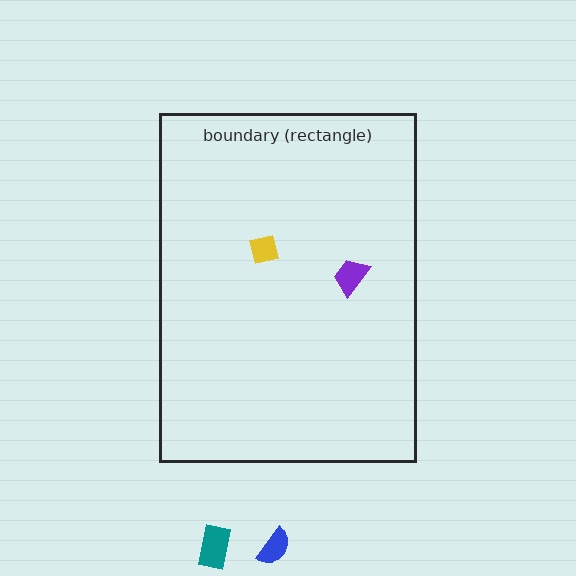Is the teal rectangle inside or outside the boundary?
Outside.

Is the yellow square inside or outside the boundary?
Inside.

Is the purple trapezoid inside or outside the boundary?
Inside.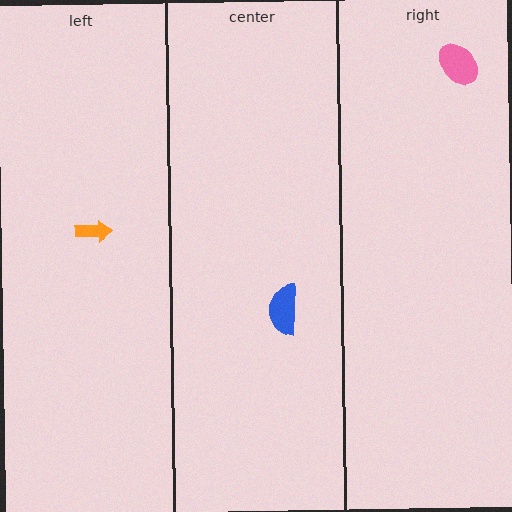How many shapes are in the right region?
1.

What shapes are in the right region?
The pink ellipse.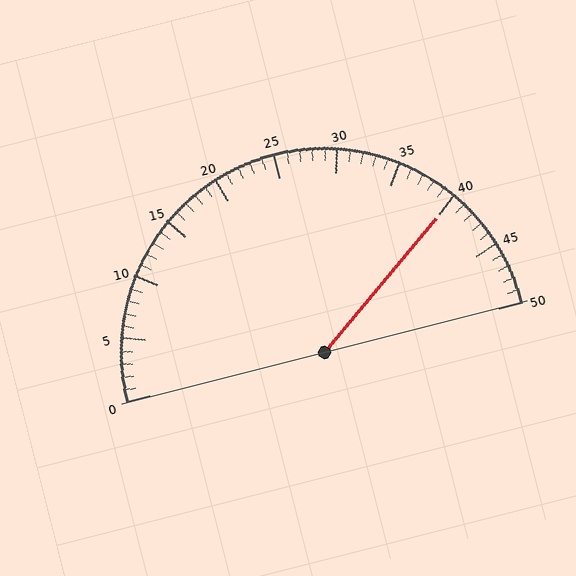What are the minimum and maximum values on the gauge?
The gauge ranges from 0 to 50.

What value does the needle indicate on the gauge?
The needle indicates approximately 40.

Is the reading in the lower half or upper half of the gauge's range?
The reading is in the upper half of the range (0 to 50).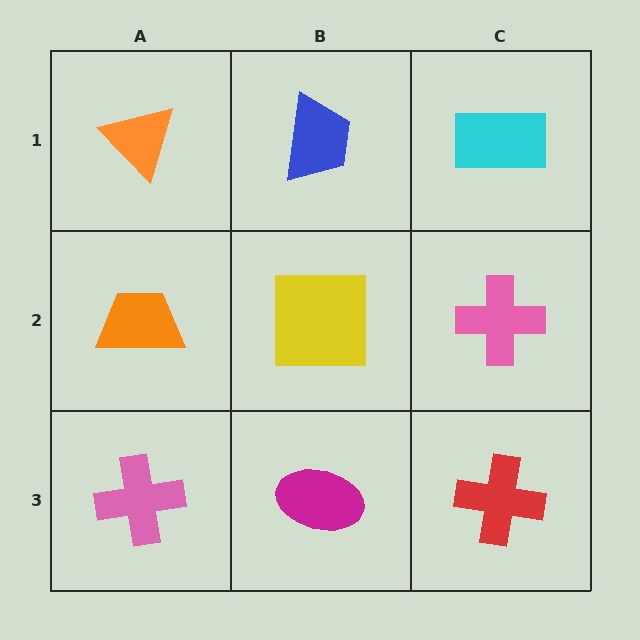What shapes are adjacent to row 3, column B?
A yellow square (row 2, column B), a pink cross (row 3, column A), a red cross (row 3, column C).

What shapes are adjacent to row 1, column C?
A pink cross (row 2, column C), a blue trapezoid (row 1, column B).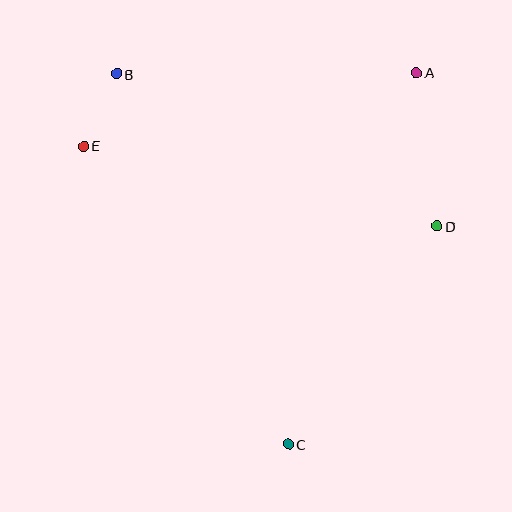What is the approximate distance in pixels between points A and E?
The distance between A and E is approximately 340 pixels.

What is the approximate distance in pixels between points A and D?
The distance between A and D is approximately 155 pixels.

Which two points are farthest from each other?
Points B and C are farthest from each other.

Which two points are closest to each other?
Points B and E are closest to each other.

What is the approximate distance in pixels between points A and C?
The distance between A and C is approximately 393 pixels.